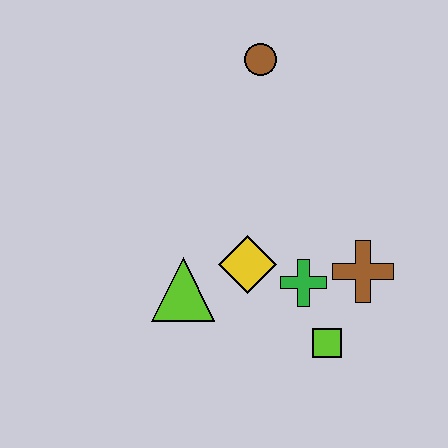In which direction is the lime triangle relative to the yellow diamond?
The lime triangle is to the left of the yellow diamond.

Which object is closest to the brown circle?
The yellow diamond is closest to the brown circle.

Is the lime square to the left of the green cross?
No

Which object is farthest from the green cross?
The brown circle is farthest from the green cross.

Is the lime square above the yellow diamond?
No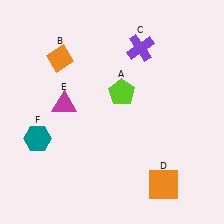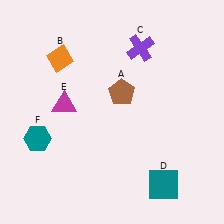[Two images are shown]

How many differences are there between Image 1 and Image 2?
There are 2 differences between the two images.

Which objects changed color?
A changed from lime to brown. D changed from orange to teal.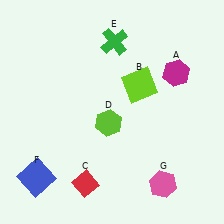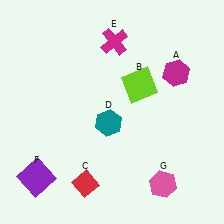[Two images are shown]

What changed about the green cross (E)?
In Image 1, E is green. In Image 2, it changed to magenta.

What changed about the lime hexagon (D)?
In Image 1, D is lime. In Image 2, it changed to teal.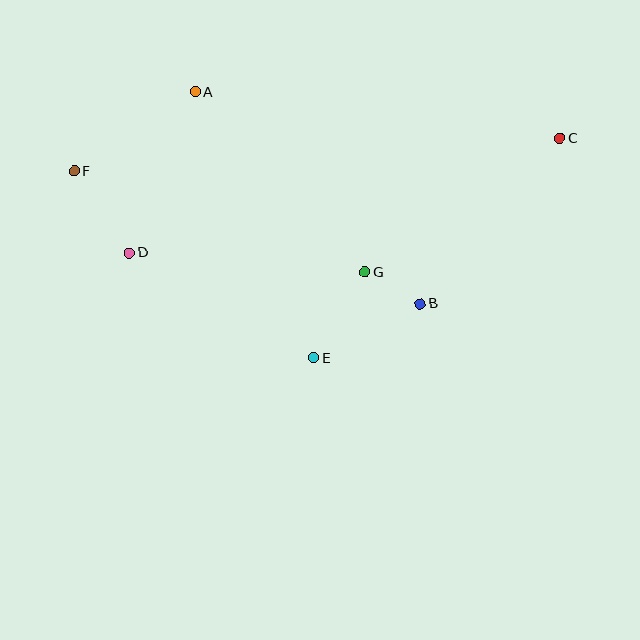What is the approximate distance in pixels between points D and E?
The distance between D and E is approximately 212 pixels.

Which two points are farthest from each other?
Points C and F are farthest from each other.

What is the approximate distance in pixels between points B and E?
The distance between B and E is approximately 119 pixels.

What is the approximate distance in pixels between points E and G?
The distance between E and G is approximately 100 pixels.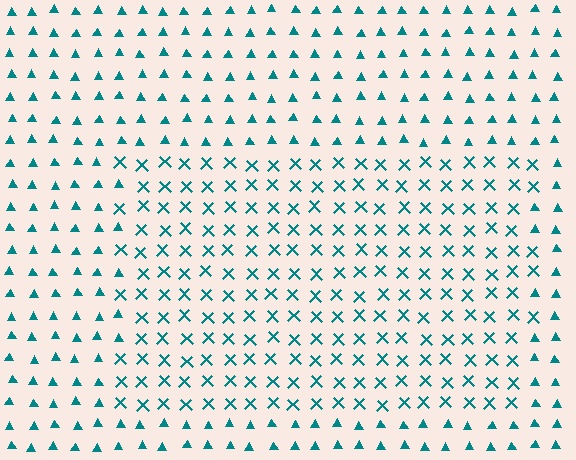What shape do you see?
I see a rectangle.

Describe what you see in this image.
The image is filled with small teal elements arranged in a uniform grid. A rectangle-shaped region contains X marks, while the surrounding area contains triangles. The boundary is defined purely by the change in element shape.